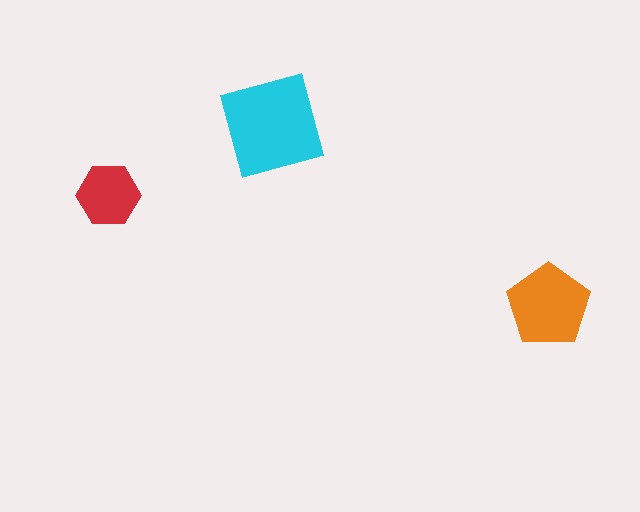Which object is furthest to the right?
The orange pentagon is rightmost.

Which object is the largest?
The cyan square.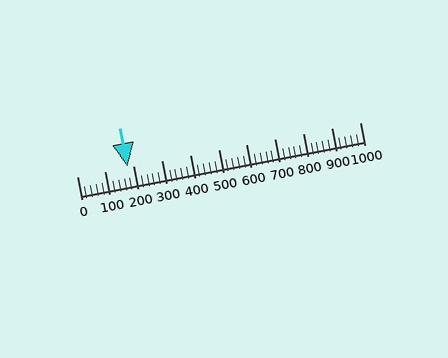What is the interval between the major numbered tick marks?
The major tick marks are spaced 100 units apart.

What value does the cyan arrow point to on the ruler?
The cyan arrow points to approximately 180.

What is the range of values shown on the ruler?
The ruler shows values from 0 to 1000.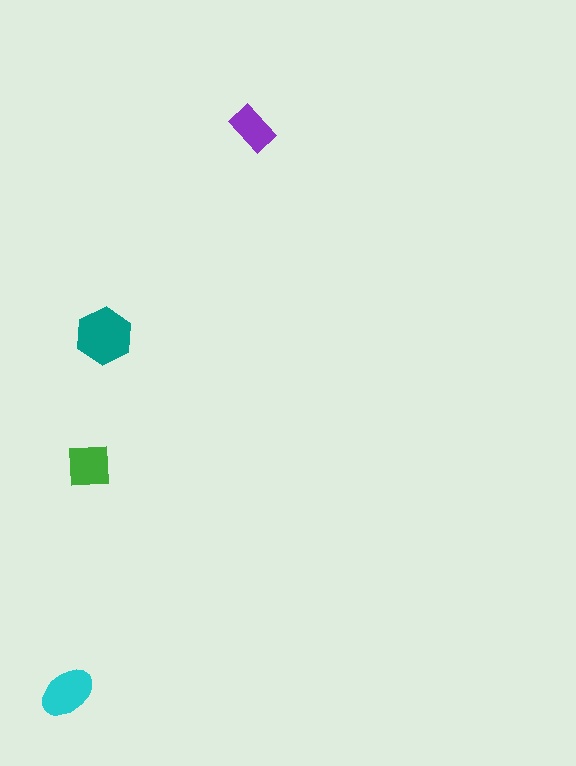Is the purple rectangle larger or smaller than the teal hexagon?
Smaller.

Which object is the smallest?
The purple rectangle.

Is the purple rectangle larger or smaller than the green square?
Smaller.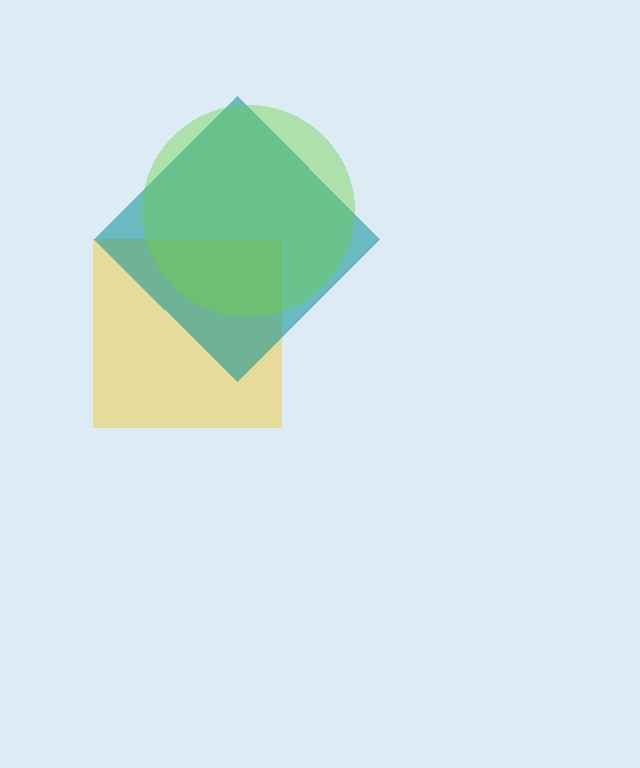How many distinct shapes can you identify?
There are 3 distinct shapes: a yellow square, a teal diamond, a lime circle.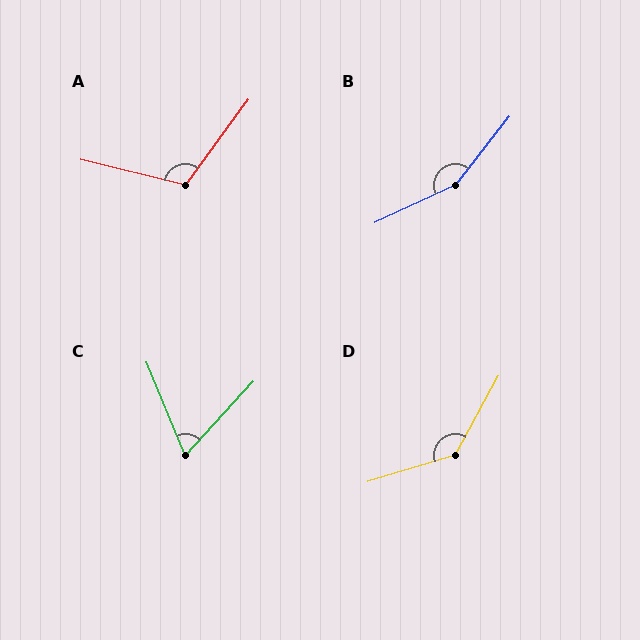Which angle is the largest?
B, at approximately 153 degrees.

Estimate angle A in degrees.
Approximately 113 degrees.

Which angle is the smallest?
C, at approximately 65 degrees.